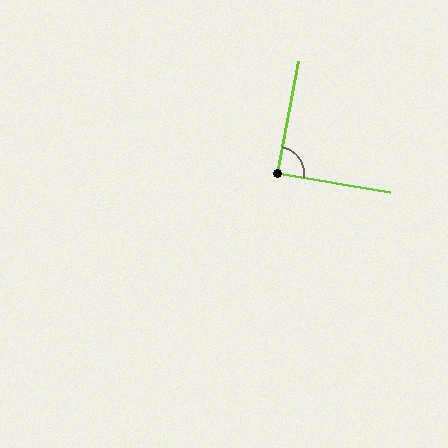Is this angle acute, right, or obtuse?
It is approximately a right angle.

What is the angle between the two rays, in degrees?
Approximately 89 degrees.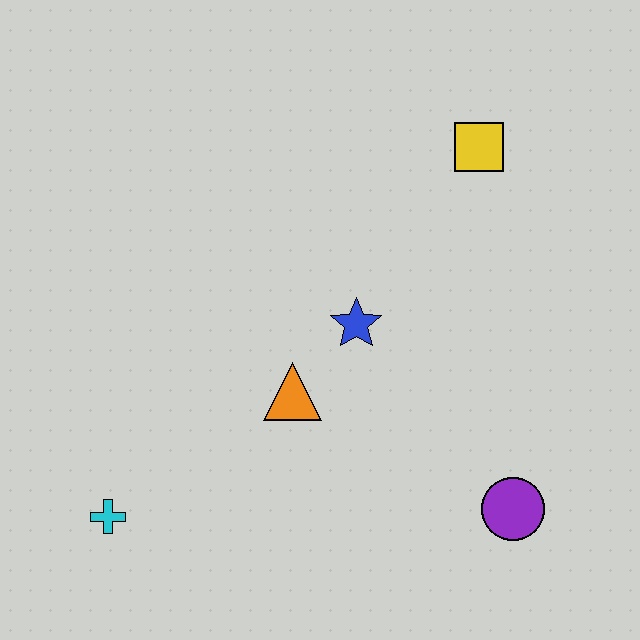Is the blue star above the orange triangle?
Yes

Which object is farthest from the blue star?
The cyan cross is farthest from the blue star.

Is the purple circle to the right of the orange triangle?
Yes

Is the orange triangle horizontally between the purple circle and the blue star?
No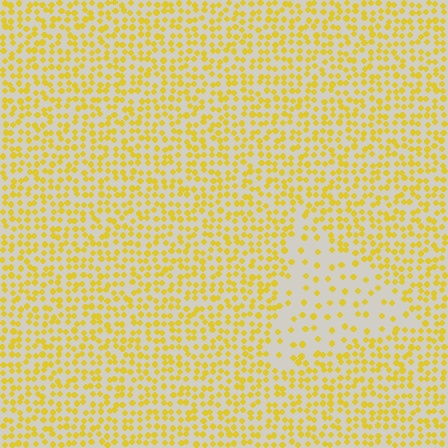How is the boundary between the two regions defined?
The boundary is defined by a change in element density (approximately 2.6x ratio). All elements are the same color, size, and shape.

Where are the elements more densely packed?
The elements are more densely packed outside the triangle boundary.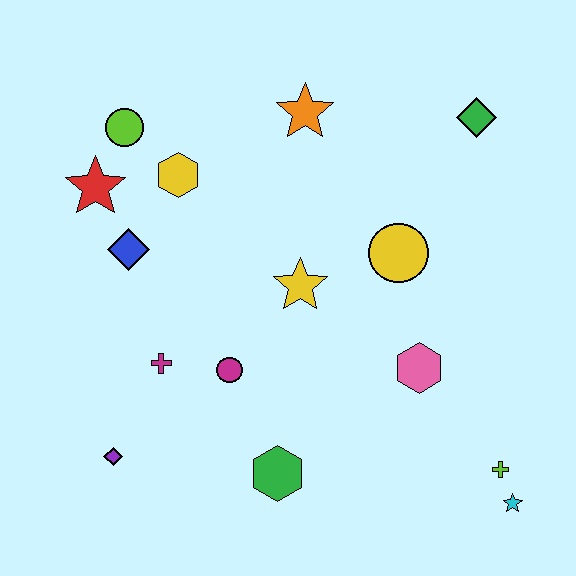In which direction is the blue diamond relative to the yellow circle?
The blue diamond is to the left of the yellow circle.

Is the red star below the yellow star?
No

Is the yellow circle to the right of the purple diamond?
Yes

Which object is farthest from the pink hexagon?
The lime circle is farthest from the pink hexagon.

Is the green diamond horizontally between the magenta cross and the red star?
No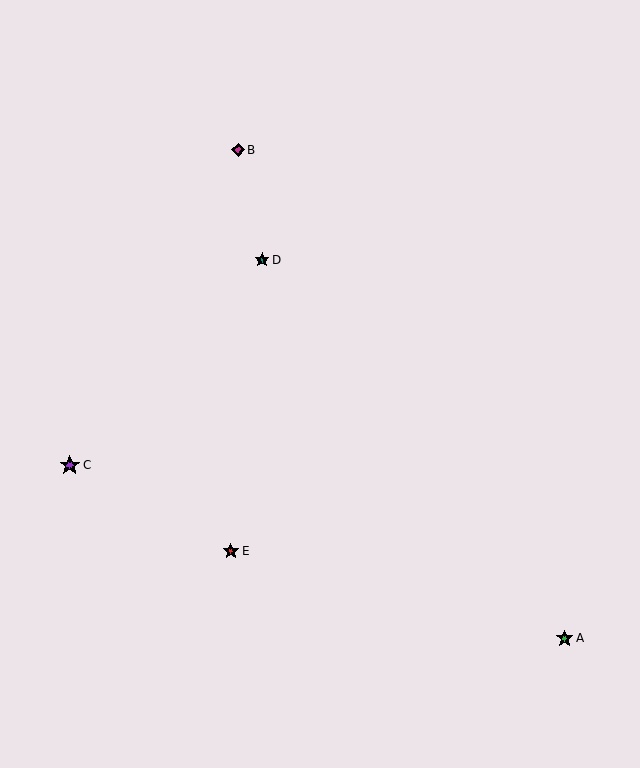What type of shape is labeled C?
Shape C is a purple star.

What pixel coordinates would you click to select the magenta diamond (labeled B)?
Click at (238, 150) to select the magenta diamond B.